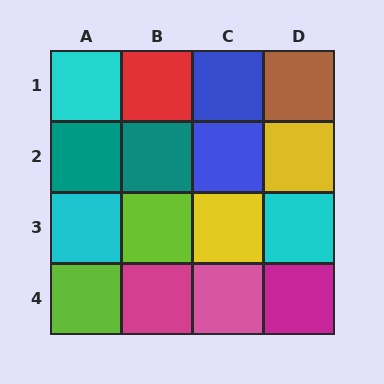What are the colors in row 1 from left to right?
Cyan, red, blue, brown.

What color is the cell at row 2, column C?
Blue.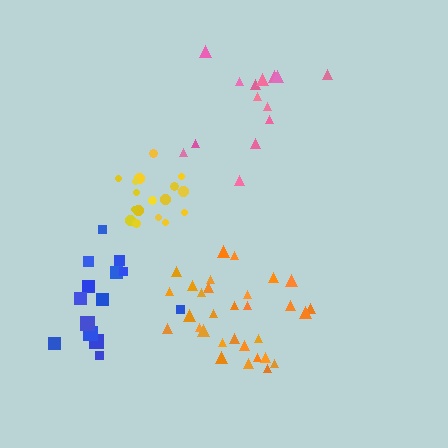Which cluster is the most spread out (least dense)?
Pink.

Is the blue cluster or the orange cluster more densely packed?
Blue.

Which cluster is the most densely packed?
Yellow.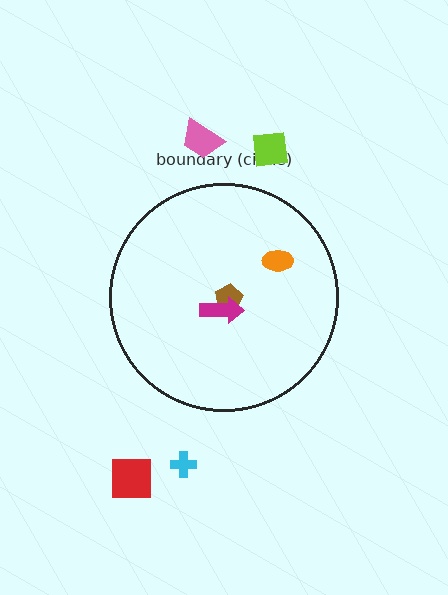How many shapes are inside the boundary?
3 inside, 4 outside.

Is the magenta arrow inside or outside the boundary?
Inside.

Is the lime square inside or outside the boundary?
Outside.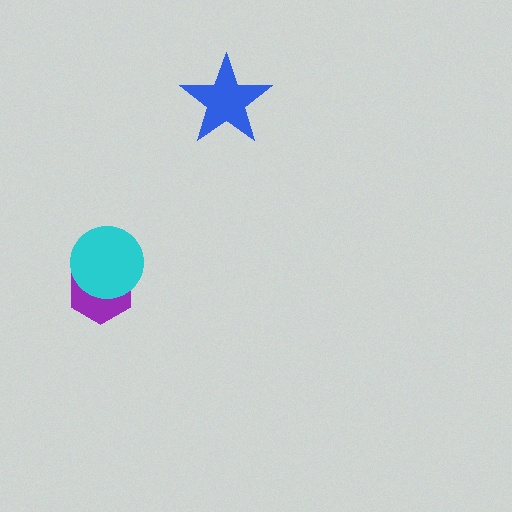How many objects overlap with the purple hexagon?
1 object overlaps with the purple hexagon.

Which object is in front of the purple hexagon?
The cyan circle is in front of the purple hexagon.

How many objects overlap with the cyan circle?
1 object overlaps with the cyan circle.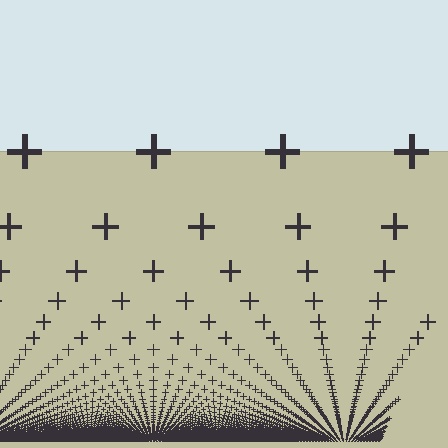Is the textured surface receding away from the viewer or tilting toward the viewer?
The surface appears to tilt toward the viewer. Texture elements get larger and sparser toward the top.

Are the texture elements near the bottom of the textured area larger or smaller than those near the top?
Smaller. The gradient is inverted — elements near the bottom are smaller and denser.